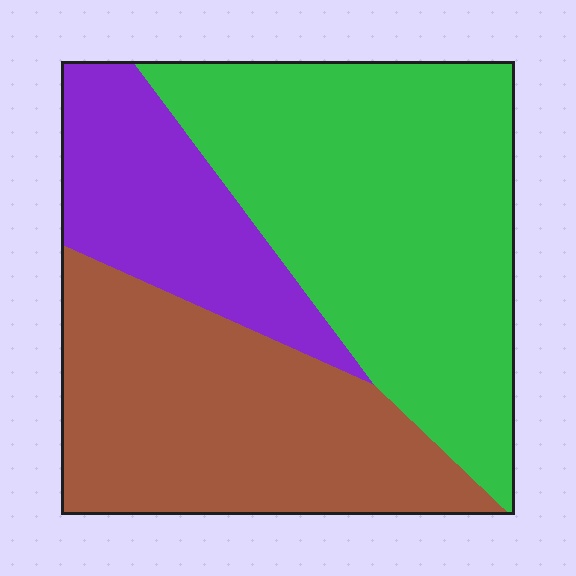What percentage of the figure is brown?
Brown covers roughly 35% of the figure.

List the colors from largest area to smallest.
From largest to smallest: green, brown, purple.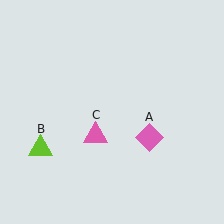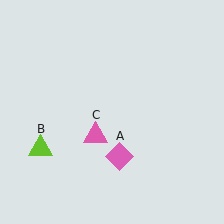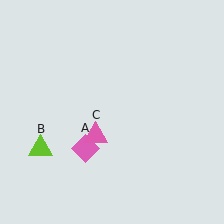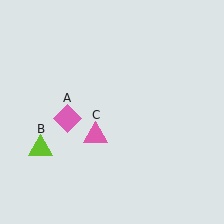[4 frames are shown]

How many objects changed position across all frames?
1 object changed position: pink diamond (object A).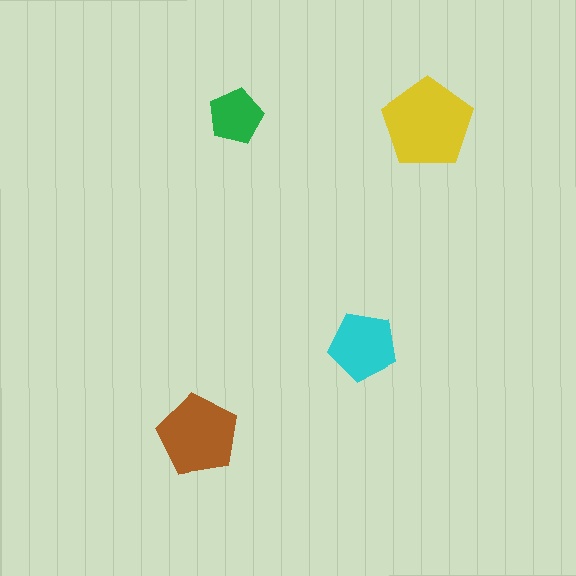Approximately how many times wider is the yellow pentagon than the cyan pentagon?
About 1.5 times wider.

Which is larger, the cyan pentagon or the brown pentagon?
The brown one.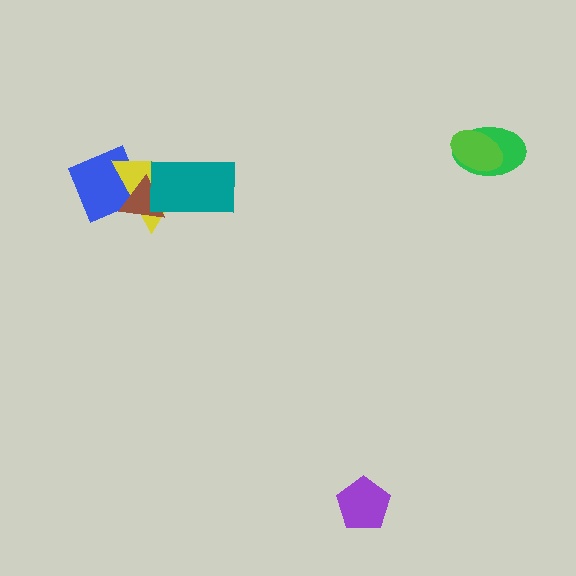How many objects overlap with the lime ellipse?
1 object overlaps with the lime ellipse.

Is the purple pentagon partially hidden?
No, no other shape covers it.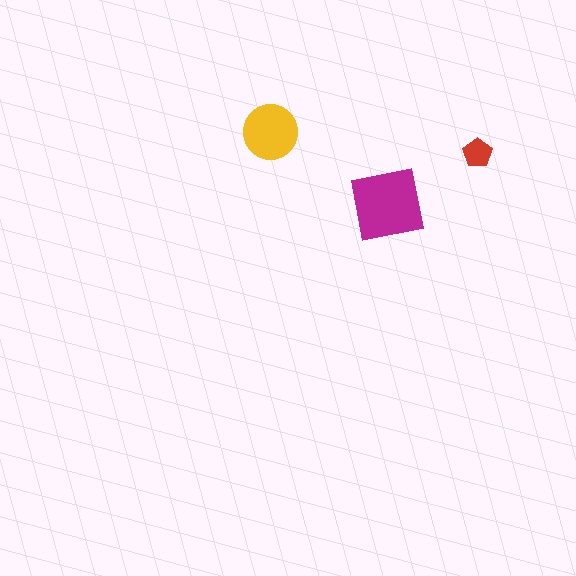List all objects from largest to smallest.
The magenta square, the yellow circle, the red pentagon.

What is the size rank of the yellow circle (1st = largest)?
2nd.